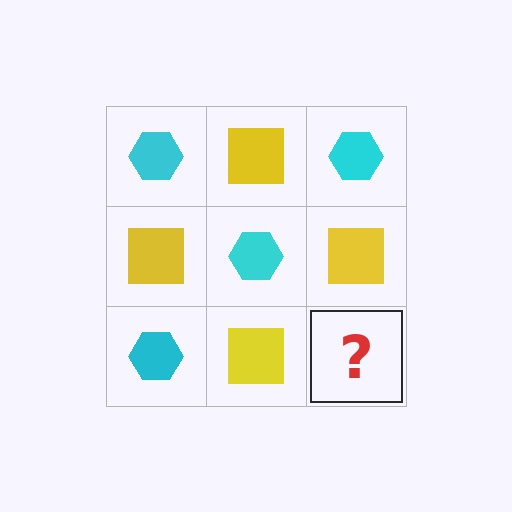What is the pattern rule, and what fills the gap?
The rule is that it alternates cyan hexagon and yellow square in a checkerboard pattern. The gap should be filled with a cyan hexagon.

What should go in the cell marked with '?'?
The missing cell should contain a cyan hexagon.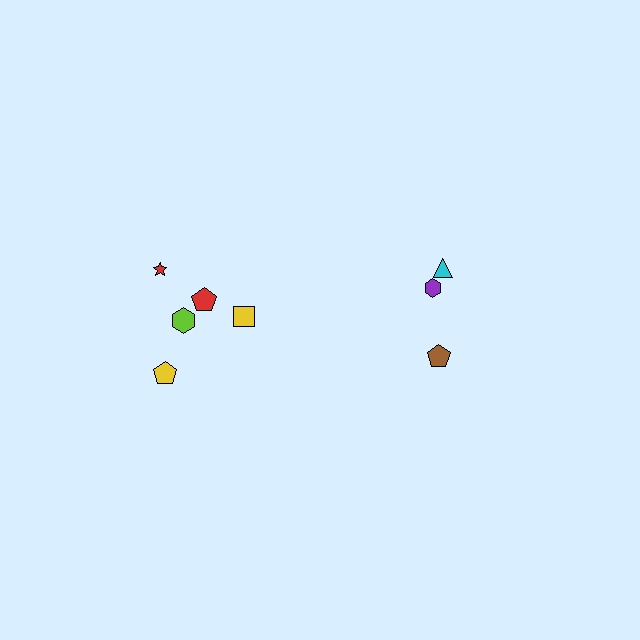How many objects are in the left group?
There are 5 objects.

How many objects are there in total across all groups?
There are 8 objects.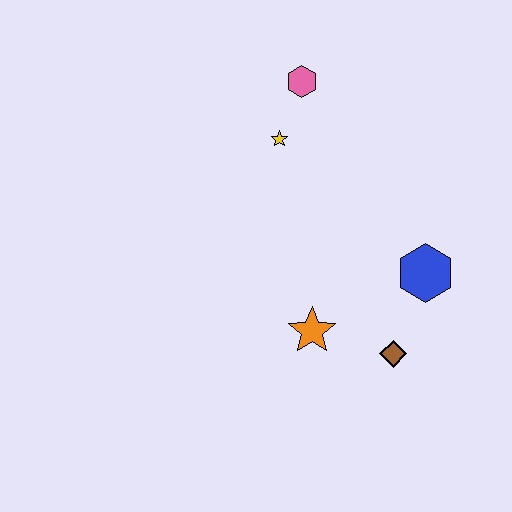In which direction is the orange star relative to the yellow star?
The orange star is below the yellow star.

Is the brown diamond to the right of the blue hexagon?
No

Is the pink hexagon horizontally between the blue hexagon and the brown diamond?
No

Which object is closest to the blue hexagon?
The brown diamond is closest to the blue hexagon.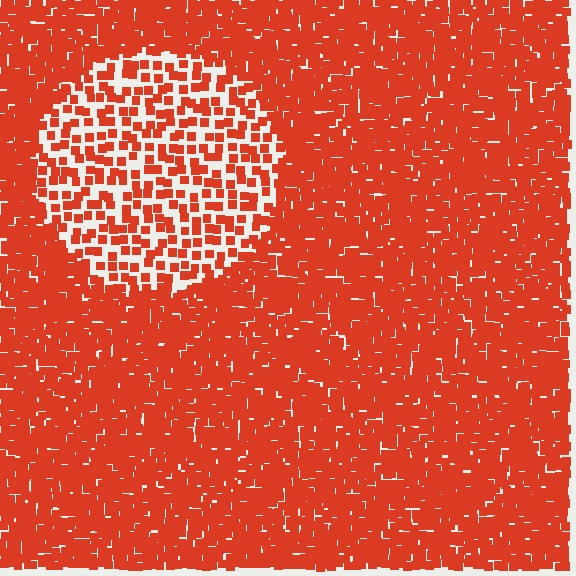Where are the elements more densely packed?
The elements are more densely packed outside the circle boundary.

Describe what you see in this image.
The image contains small red elements arranged at two different densities. A circle-shaped region is visible where the elements are less densely packed than the surrounding area.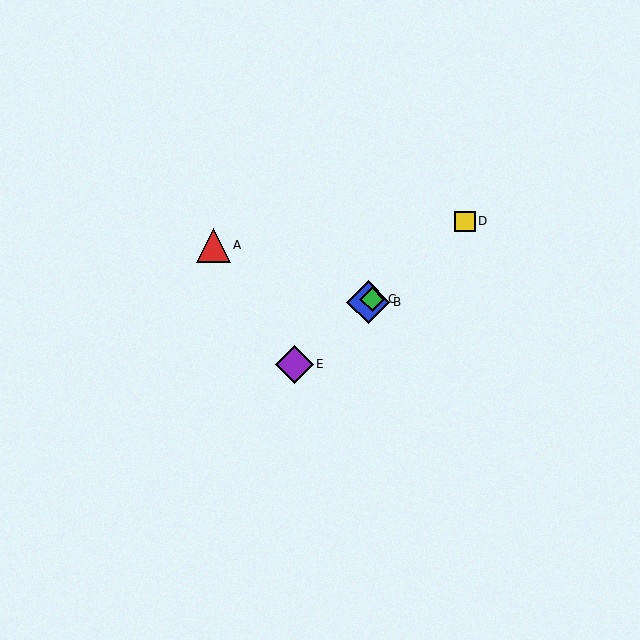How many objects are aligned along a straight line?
4 objects (B, C, D, E) are aligned along a straight line.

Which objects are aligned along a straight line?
Objects B, C, D, E are aligned along a straight line.